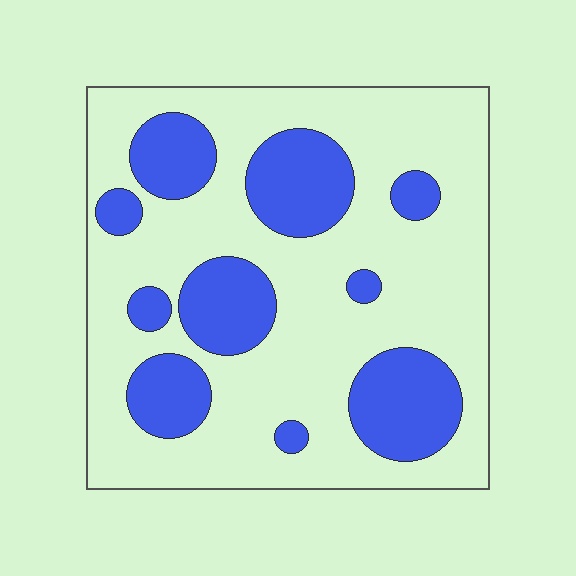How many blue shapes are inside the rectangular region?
10.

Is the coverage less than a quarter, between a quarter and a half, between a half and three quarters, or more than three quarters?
Between a quarter and a half.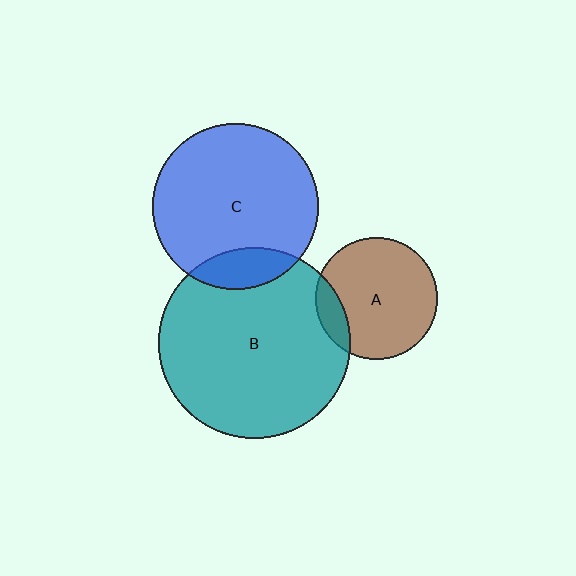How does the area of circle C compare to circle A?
Approximately 1.9 times.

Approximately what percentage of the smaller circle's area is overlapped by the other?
Approximately 15%.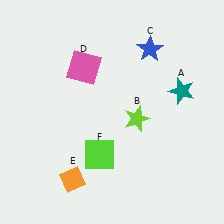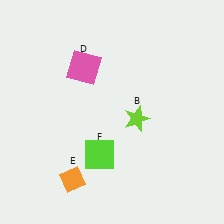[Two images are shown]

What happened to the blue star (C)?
The blue star (C) was removed in Image 2. It was in the top-right area of Image 1.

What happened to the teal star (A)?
The teal star (A) was removed in Image 2. It was in the top-right area of Image 1.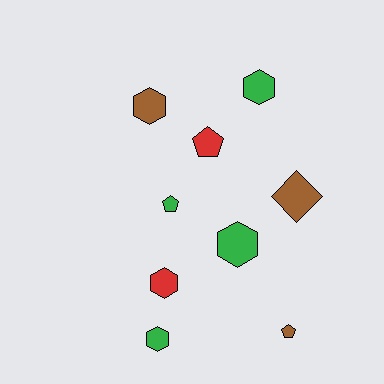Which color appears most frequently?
Green, with 4 objects.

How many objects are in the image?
There are 9 objects.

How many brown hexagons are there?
There is 1 brown hexagon.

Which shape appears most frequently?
Hexagon, with 5 objects.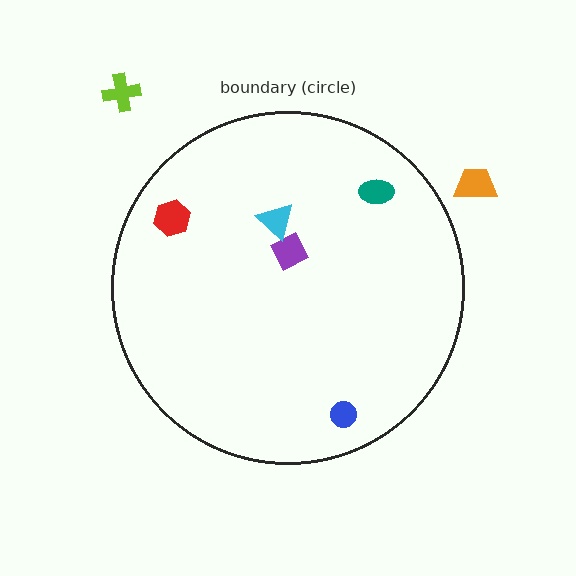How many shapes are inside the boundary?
5 inside, 2 outside.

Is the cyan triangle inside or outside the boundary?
Inside.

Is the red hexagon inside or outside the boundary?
Inside.